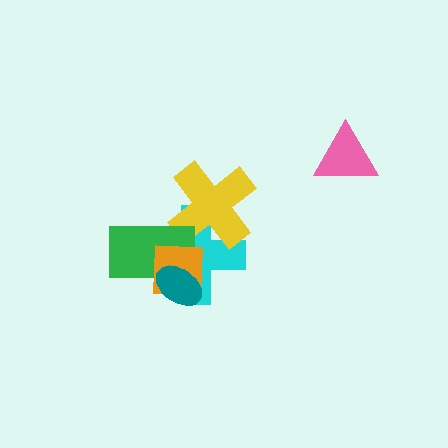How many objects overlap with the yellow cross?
2 objects overlap with the yellow cross.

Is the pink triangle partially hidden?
No, no other shape covers it.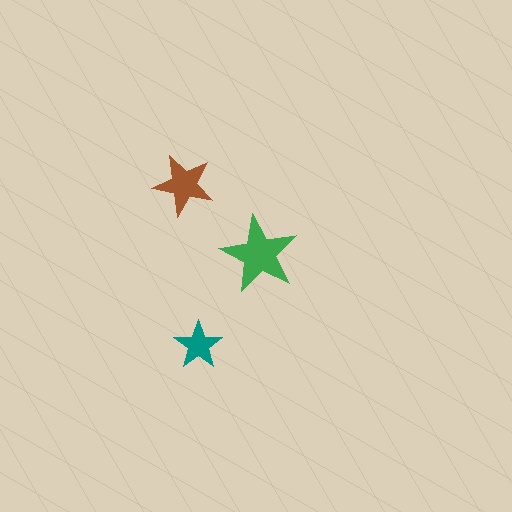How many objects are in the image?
There are 3 objects in the image.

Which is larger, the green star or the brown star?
The green one.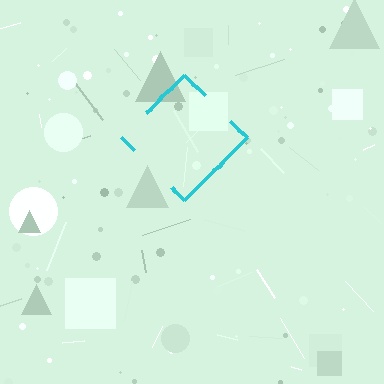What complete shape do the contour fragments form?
The contour fragments form a diamond.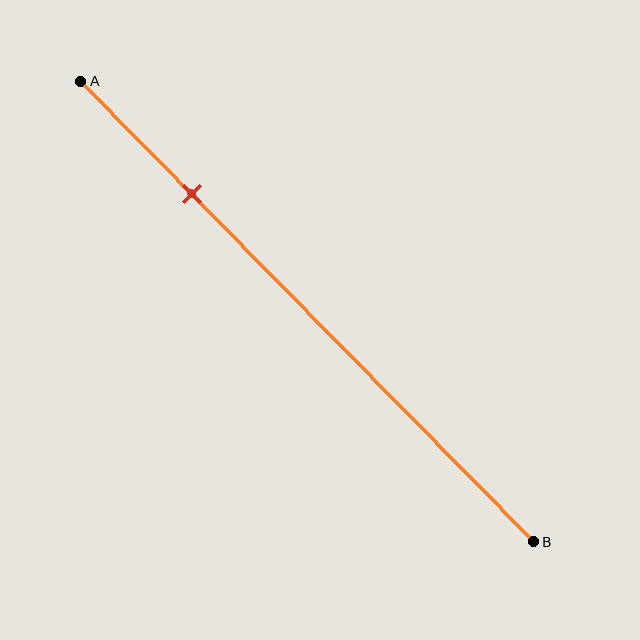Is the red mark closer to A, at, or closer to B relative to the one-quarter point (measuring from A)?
The red mark is approximately at the one-quarter point of segment AB.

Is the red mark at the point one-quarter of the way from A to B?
Yes, the mark is approximately at the one-quarter point.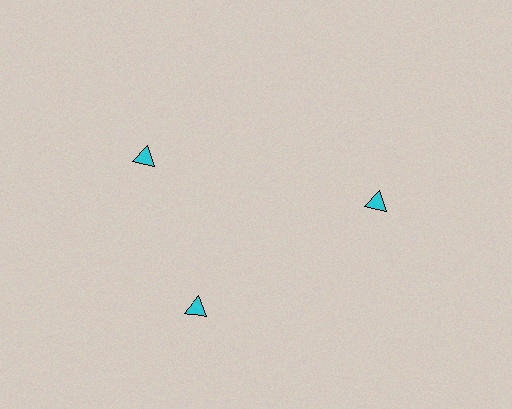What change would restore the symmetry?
The symmetry would be restored by rotating it back into even spacing with its neighbors so that all 3 triangles sit at equal angles and equal distance from the center.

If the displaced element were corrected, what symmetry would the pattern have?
It would have 3-fold rotational symmetry — the pattern would map onto itself every 120 degrees.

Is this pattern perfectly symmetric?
No. The 3 cyan triangles are arranged in a ring, but one element near the 11 o'clock position is rotated out of alignment along the ring, breaking the 3-fold rotational symmetry.